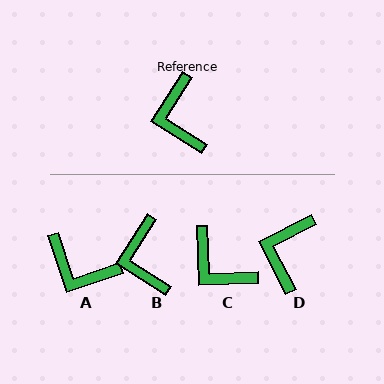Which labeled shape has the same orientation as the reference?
B.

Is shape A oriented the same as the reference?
No, it is off by about 51 degrees.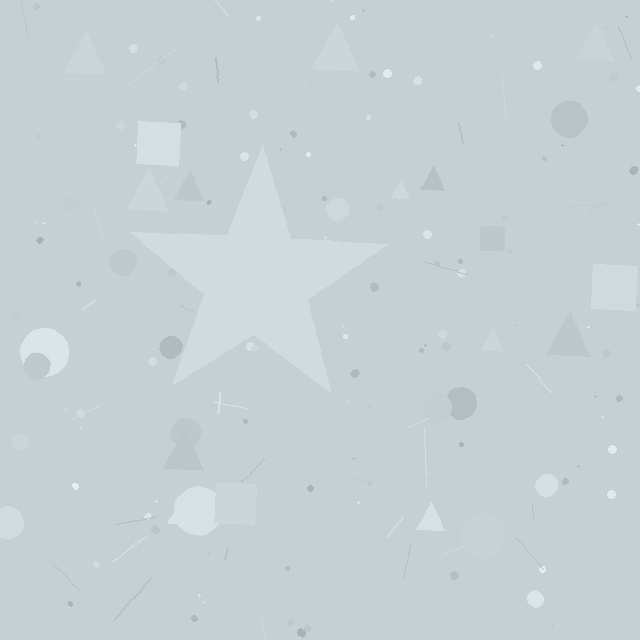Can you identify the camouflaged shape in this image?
The camouflaged shape is a star.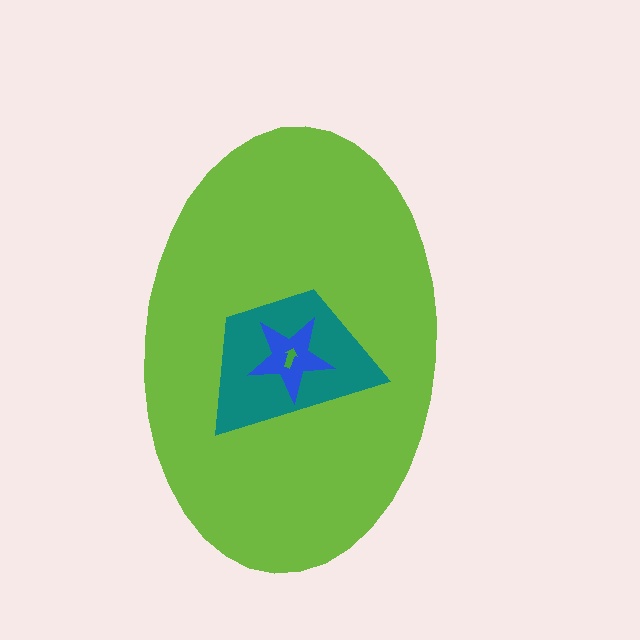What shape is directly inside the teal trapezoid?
The blue star.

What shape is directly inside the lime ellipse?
The teal trapezoid.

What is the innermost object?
The green arrow.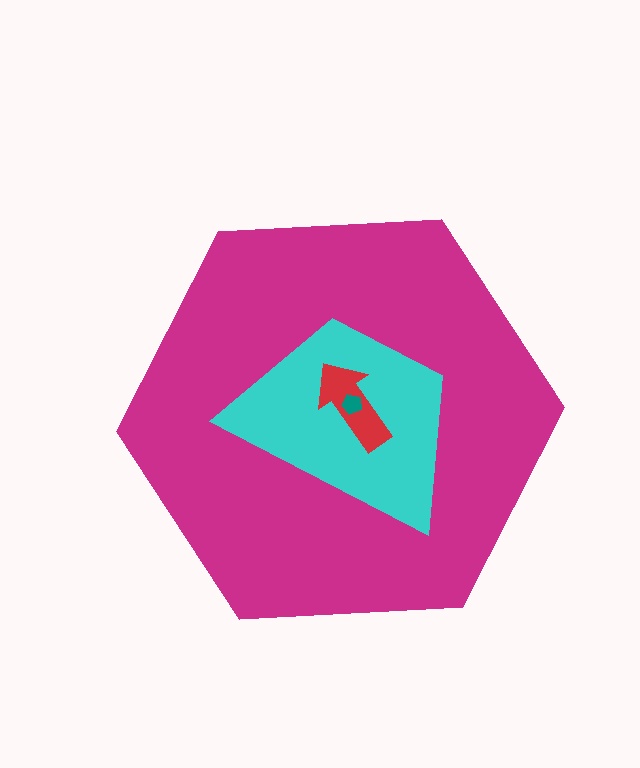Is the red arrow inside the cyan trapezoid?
Yes.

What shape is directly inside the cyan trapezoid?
The red arrow.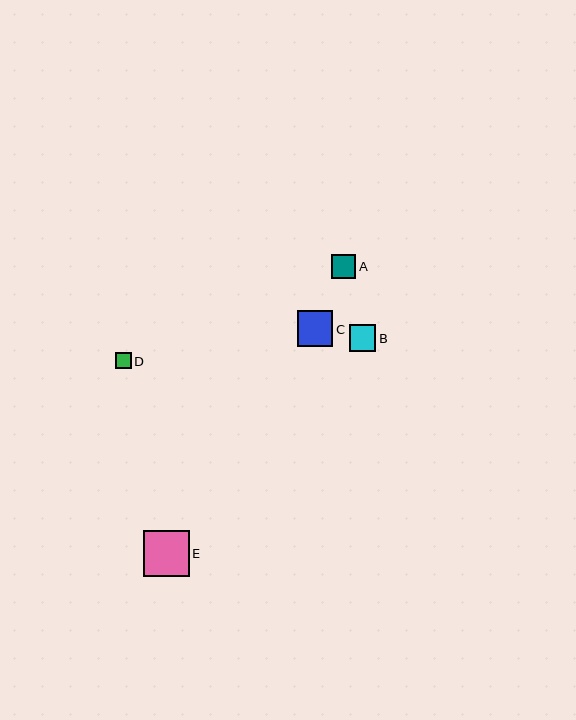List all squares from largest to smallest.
From largest to smallest: E, C, B, A, D.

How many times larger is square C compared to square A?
Square C is approximately 1.5 times the size of square A.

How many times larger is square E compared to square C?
Square E is approximately 1.3 times the size of square C.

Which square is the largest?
Square E is the largest with a size of approximately 46 pixels.